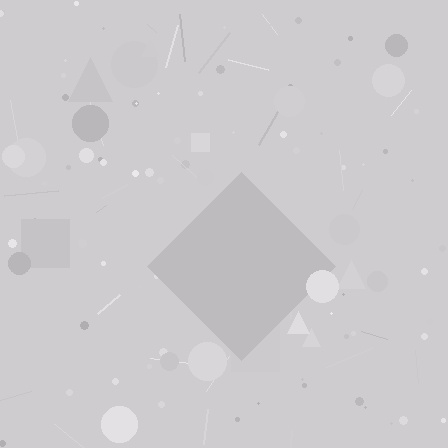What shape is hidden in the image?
A diamond is hidden in the image.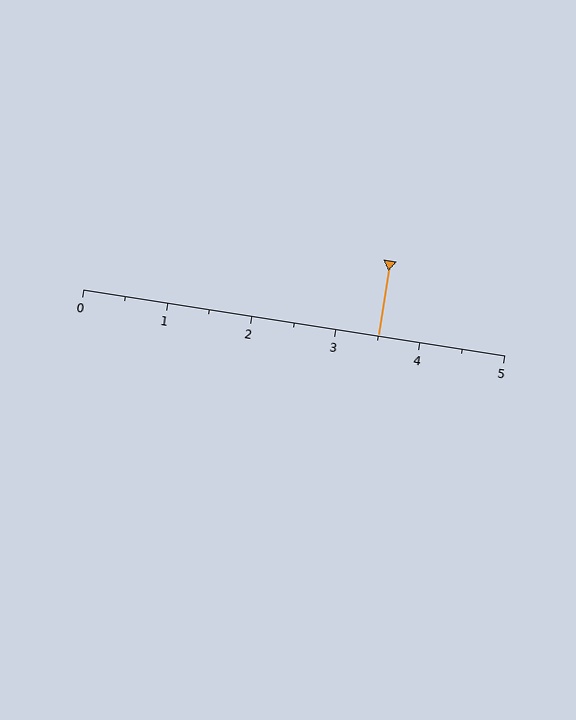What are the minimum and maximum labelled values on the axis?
The axis runs from 0 to 5.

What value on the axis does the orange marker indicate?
The marker indicates approximately 3.5.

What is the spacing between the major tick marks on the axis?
The major ticks are spaced 1 apart.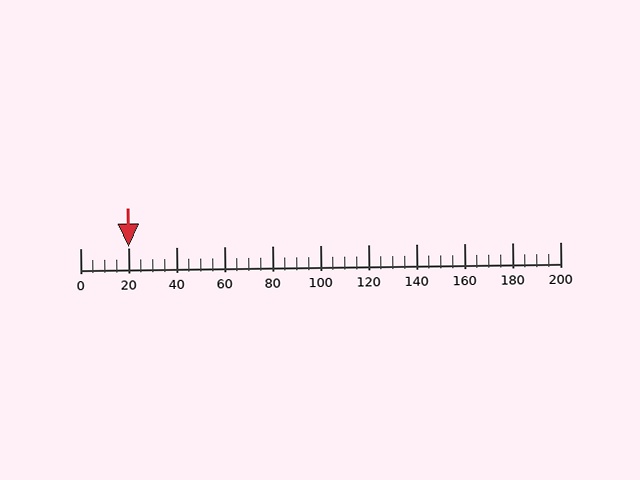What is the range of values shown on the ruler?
The ruler shows values from 0 to 200.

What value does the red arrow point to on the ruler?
The red arrow points to approximately 20.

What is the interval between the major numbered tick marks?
The major tick marks are spaced 20 units apart.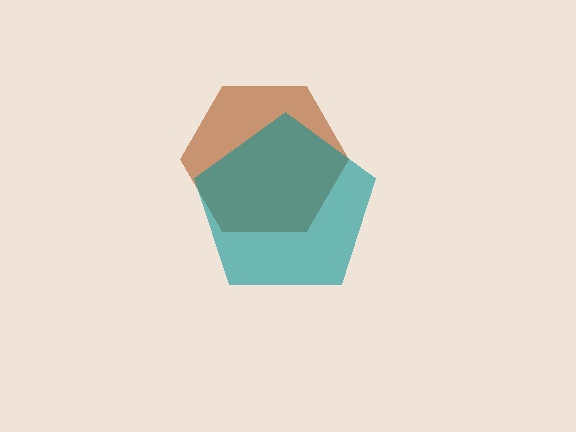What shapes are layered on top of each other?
The layered shapes are: a brown hexagon, a teal pentagon.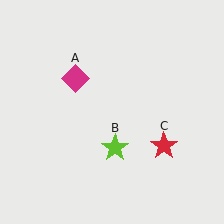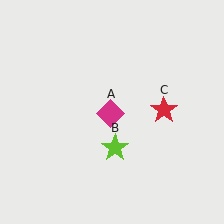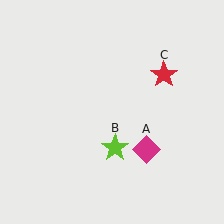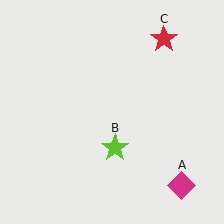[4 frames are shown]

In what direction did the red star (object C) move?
The red star (object C) moved up.